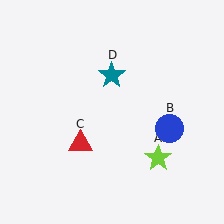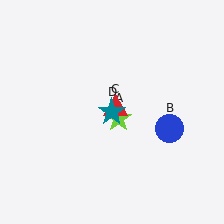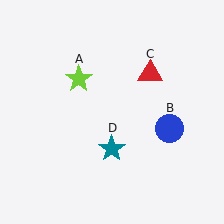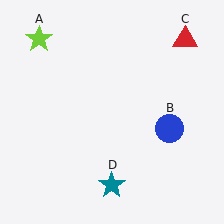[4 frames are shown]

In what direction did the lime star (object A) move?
The lime star (object A) moved up and to the left.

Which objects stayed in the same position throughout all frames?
Blue circle (object B) remained stationary.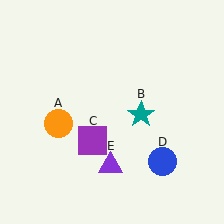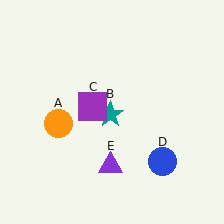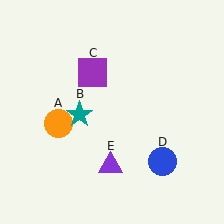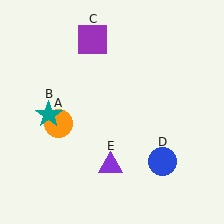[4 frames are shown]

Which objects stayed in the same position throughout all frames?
Orange circle (object A) and blue circle (object D) and purple triangle (object E) remained stationary.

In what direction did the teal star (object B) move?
The teal star (object B) moved left.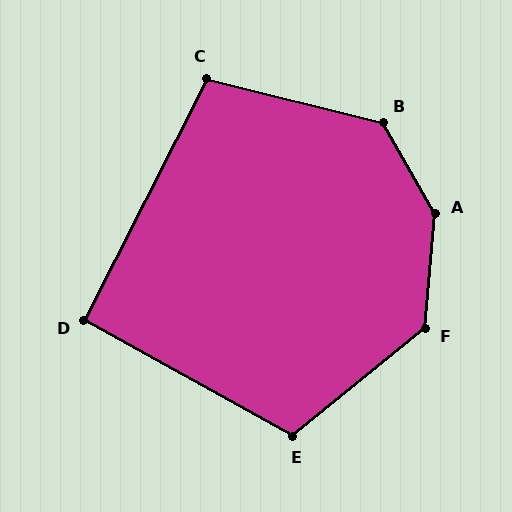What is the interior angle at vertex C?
Approximately 103 degrees (obtuse).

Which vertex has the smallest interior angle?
D, at approximately 92 degrees.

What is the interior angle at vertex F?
Approximately 134 degrees (obtuse).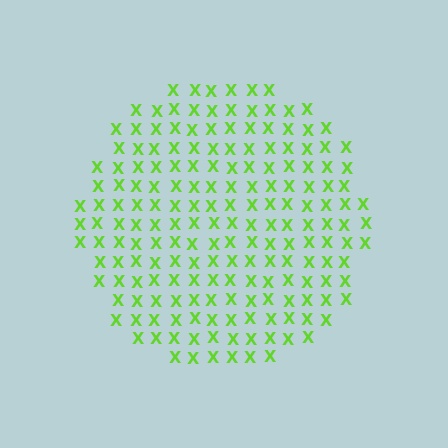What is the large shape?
The large shape is a circle.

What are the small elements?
The small elements are letter X's.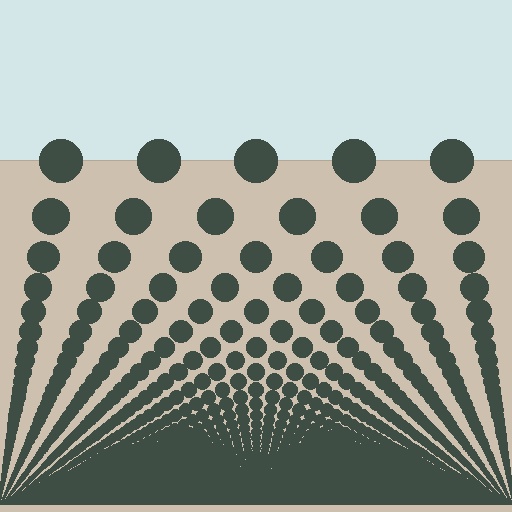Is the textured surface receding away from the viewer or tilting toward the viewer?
The surface appears to tilt toward the viewer. Texture elements get larger and sparser toward the top.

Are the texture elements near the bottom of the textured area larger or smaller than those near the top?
Smaller. The gradient is inverted — elements near the bottom are smaller and denser.